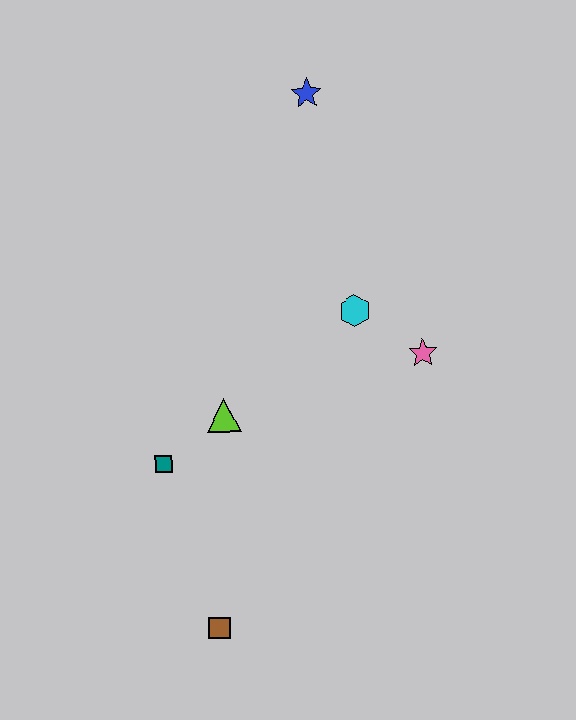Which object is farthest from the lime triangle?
The blue star is farthest from the lime triangle.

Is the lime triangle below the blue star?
Yes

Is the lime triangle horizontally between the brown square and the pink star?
Yes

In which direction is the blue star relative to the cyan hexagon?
The blue star is above the cyan hexagon.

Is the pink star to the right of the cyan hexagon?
Yes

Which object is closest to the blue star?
The cyan hexagon is closest to the blue star.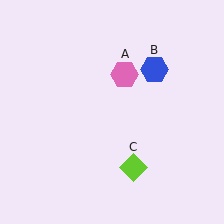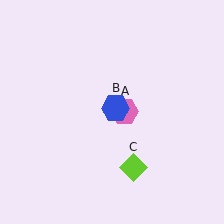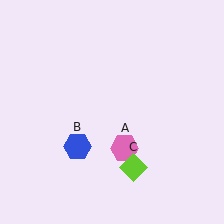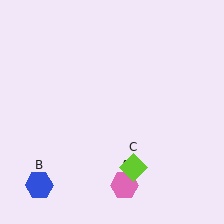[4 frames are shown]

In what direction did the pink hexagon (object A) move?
The pink hexagon (object A) moved down.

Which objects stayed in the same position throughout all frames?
Lime diamond (object C) remained stationary.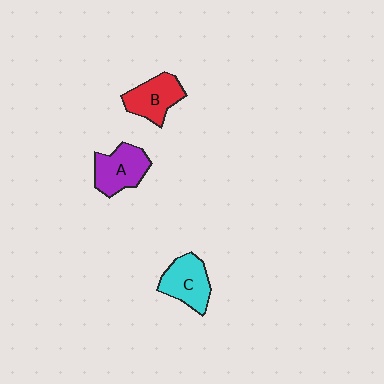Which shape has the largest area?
Shape A (purple).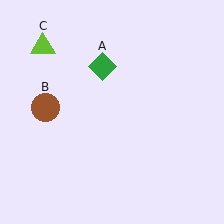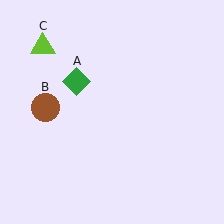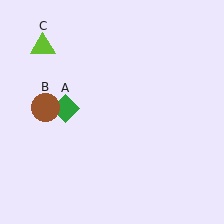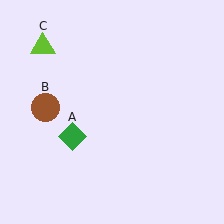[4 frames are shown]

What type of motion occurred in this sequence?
The green diamond (object A) rotated counterclockwise around the center of the scene.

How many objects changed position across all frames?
1 object changed position: green diamond (object A).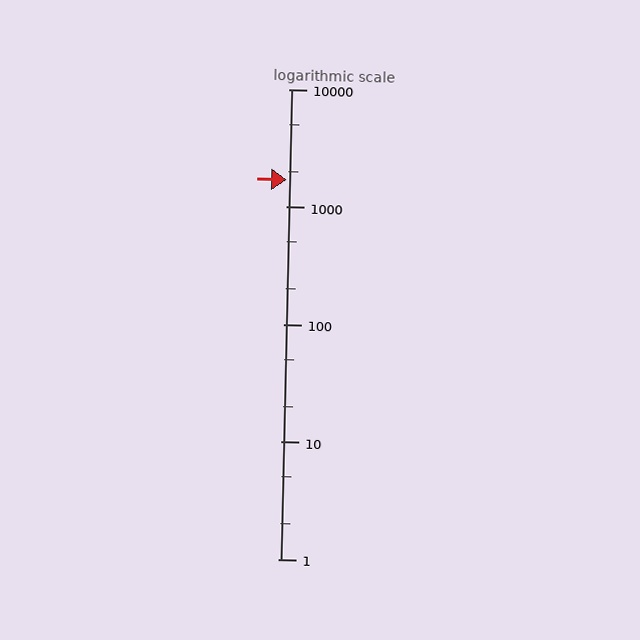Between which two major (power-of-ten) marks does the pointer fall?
The pointer is between 1000 and 10000.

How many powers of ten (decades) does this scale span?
The scale spans 4 decades, from 1 to 10000.